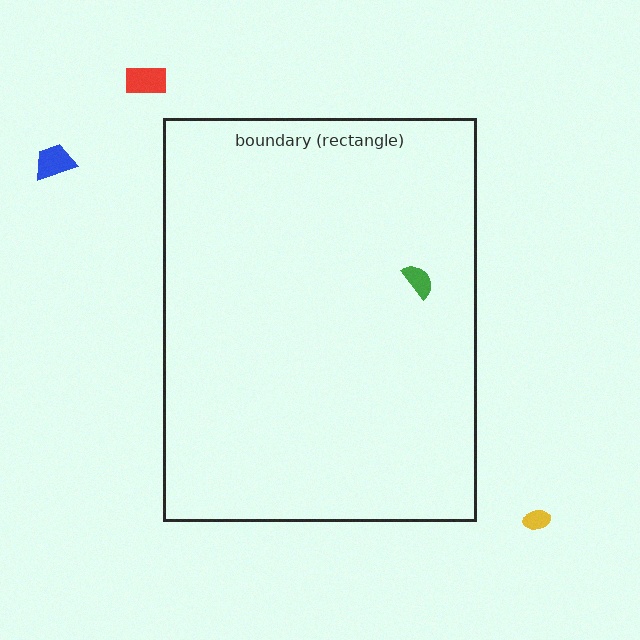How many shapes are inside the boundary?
1 inside, 3 outside.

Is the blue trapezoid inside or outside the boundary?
Outside.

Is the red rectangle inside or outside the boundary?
Outside.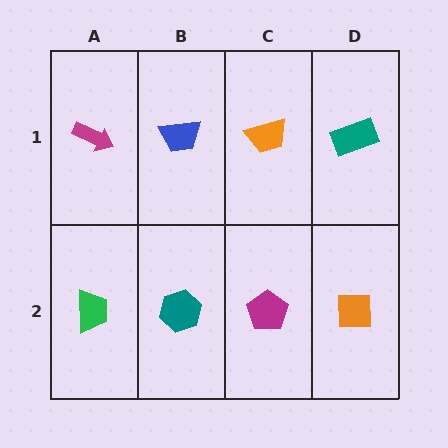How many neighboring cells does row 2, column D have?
2.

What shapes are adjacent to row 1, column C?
A magenta pentagon (row 2, column C), a blue trapezoid (row 1, column B), a teal rectangle (row 1, column D).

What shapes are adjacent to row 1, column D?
An orange square (row 2, column D), an orange trapezoid (row 1, column C).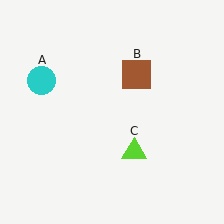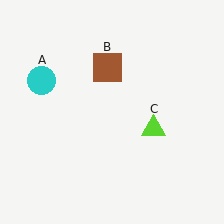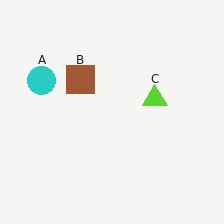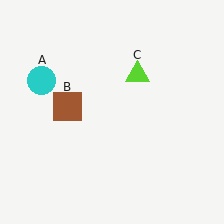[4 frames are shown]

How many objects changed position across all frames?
2 objects changed position: brown square (object B), lime triangle (object C).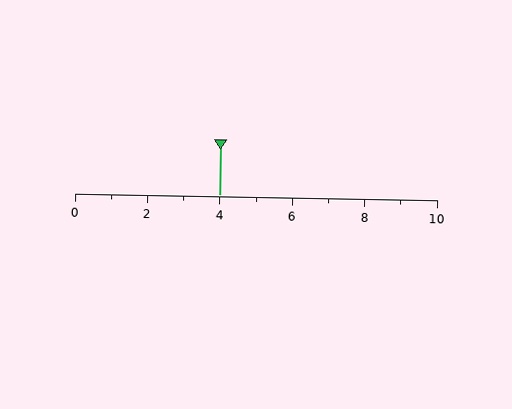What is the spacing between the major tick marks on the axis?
The major ticks are spaced 2 apart.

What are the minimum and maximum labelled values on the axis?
The axis runs from 0 to 10.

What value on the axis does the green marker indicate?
The marker indicates approximately 4.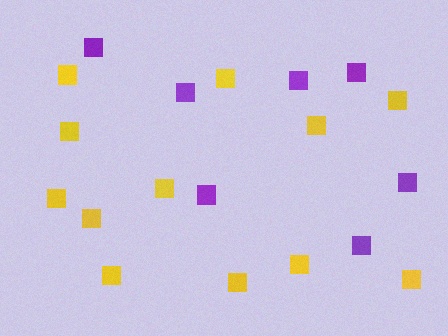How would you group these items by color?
There are 2 groups: one group of purple squares (7) and one group of yellow squares (12).